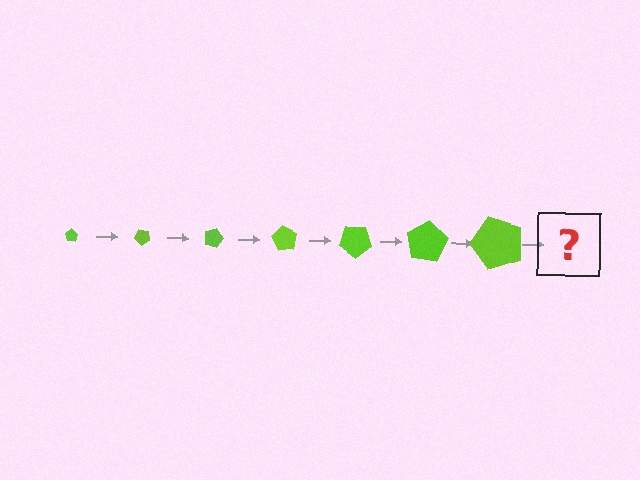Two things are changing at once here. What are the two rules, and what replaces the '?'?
The two rules are that the pentagon grows larger each step and it rotates 45 degrees each step. The '?' should be a pentagon, larger than the previous one and rotated 315 degrees from the start.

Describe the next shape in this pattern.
It should be a pentagon, larger than the previous one and rotated 315 degrees from the start.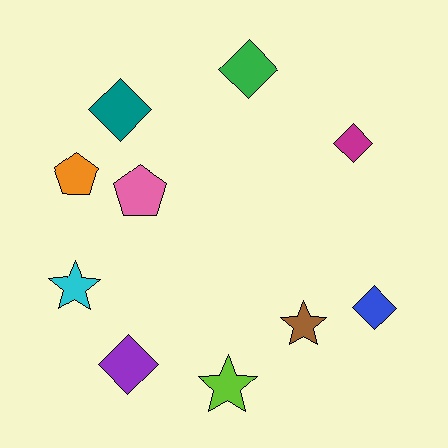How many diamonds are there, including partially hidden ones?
There are 5 diamonds.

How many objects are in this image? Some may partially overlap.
There are 10 objects.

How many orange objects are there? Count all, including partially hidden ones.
There is 1 orange object.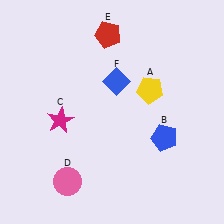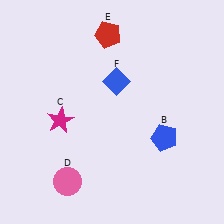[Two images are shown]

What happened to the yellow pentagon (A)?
The yellow pentagon (A) was removed in Image 2. It was in the top-right area of Image 1.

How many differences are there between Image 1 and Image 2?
There is 1 difference between the two images.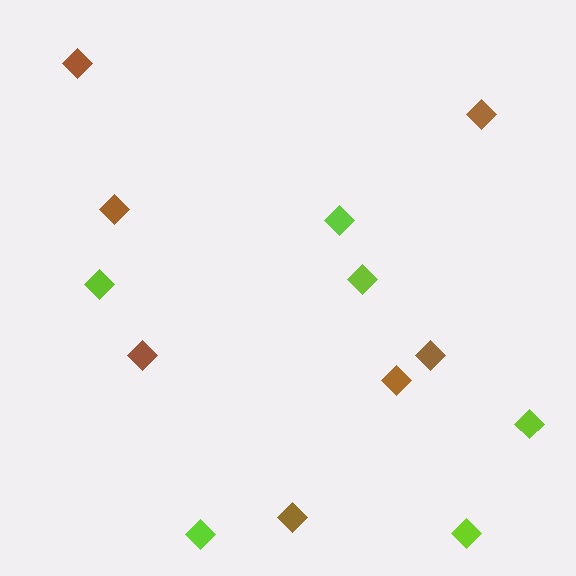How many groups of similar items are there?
There are 2 groups: one group of brown diamonds (7) and one group of lime diamonds (6).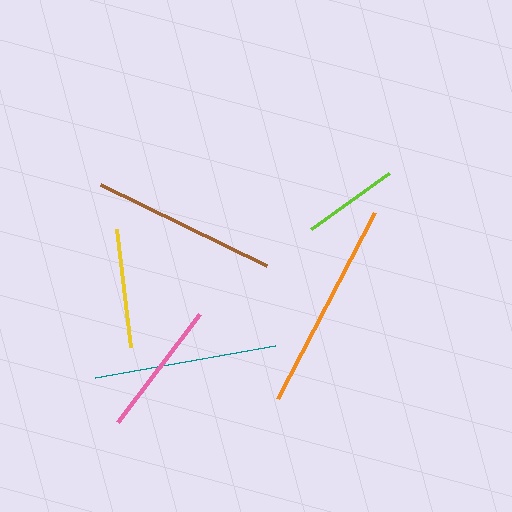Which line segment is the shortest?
The lime line is the shortest at approximately 96 pixels.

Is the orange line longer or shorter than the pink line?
The orange line is longer than the pink line.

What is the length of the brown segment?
The brown segment is approximately 185 pixels long.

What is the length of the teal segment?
The teal segment is approximately 182 pixels long.